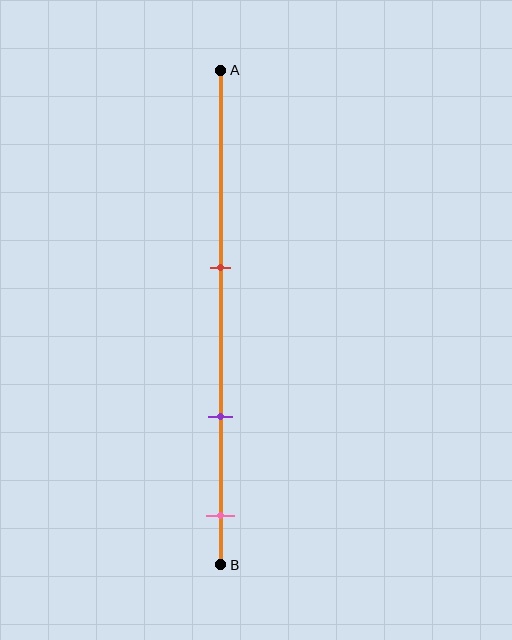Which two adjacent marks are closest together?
The purple and pink marks are the closest adjacent pair.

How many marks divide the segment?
There are 3 marks dividing the segment.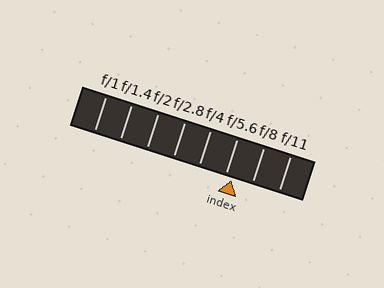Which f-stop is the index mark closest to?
The index mark is closest to f/5.6.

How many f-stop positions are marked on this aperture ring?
There are 8 f-stop positions marked.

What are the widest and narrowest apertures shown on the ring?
The widest aperture shown is f/1 and the narrowest is f/11.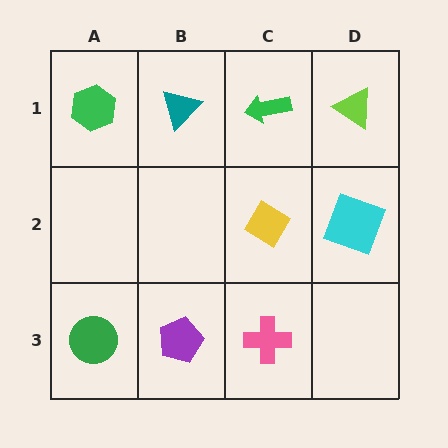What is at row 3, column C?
A pink cross.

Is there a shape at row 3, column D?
No, that cell is empty.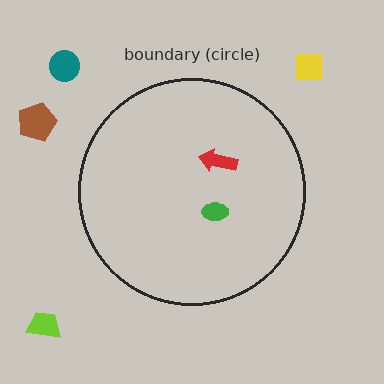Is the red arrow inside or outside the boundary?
Inside.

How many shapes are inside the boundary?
2 inside, 4 outside.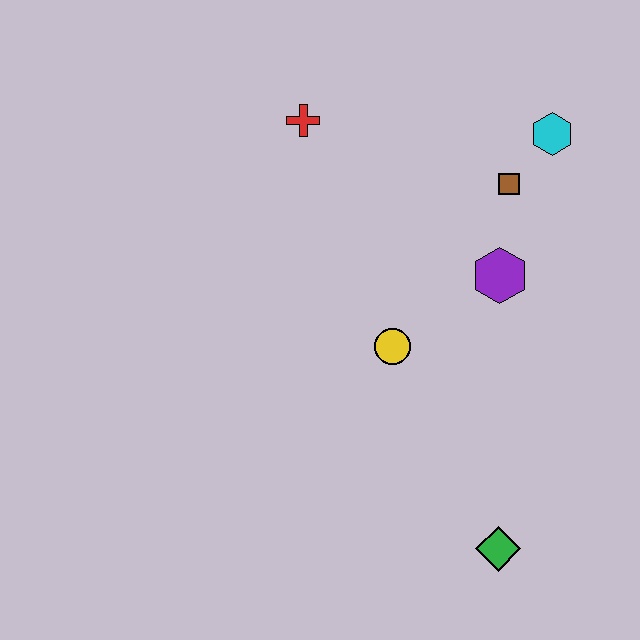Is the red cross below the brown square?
No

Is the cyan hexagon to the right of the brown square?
Yes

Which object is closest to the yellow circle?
The purple hexagon is closest to the yellow circle.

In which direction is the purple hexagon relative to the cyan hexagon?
The purple hexagon is below the cyan hexagon.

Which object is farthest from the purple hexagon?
The green diamond is farthest from the purple hexagon.